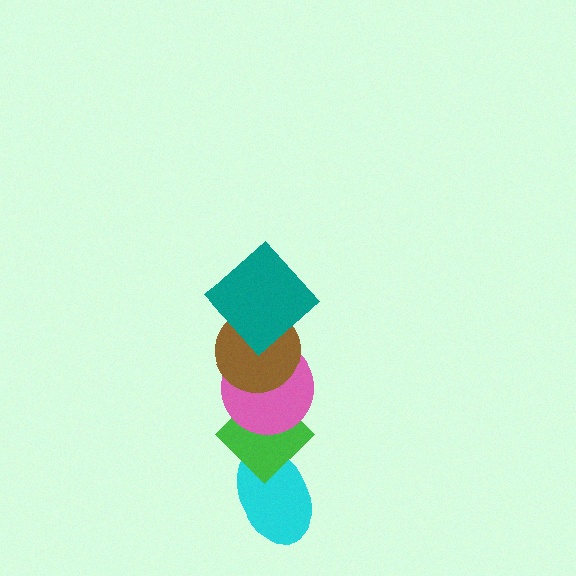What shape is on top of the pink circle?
The brown circle is on top of the pink circle.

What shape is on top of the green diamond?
The pink circle is on top of the green diamond.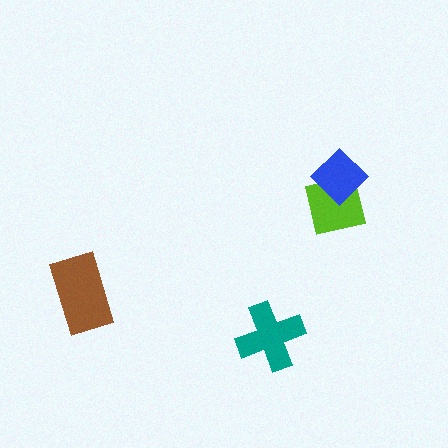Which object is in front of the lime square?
The blue diamond is in front of the lime square.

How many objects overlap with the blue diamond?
1 object overlaps with the blue diamond.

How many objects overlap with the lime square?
1 object overlaps with the lime square.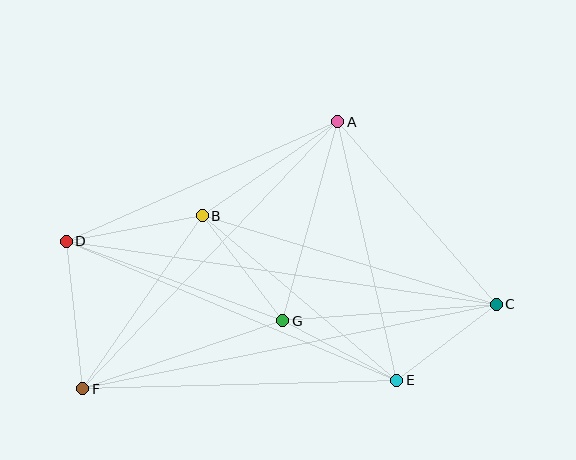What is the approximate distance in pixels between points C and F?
The distance between C and F is approximately 422 pixels.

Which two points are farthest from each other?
Points C and D are farthest from each other.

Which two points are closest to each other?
Points C and E are closest to each other.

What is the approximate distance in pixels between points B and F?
The distance between B and F is approximately 210 pixels.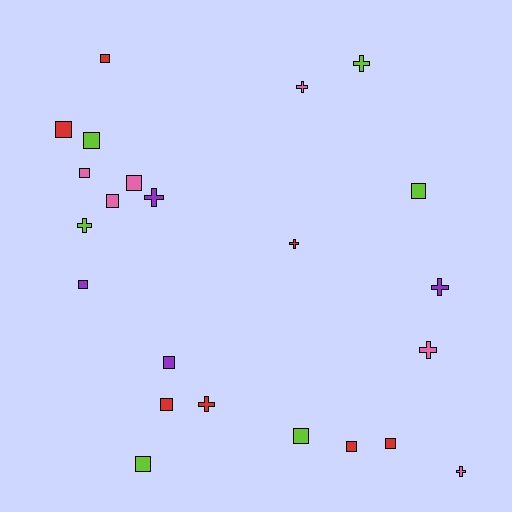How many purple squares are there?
There are 2 purple squares.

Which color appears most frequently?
Red, with 7 objects.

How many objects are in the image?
There are 23 objects.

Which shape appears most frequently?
Square, with 14 objects.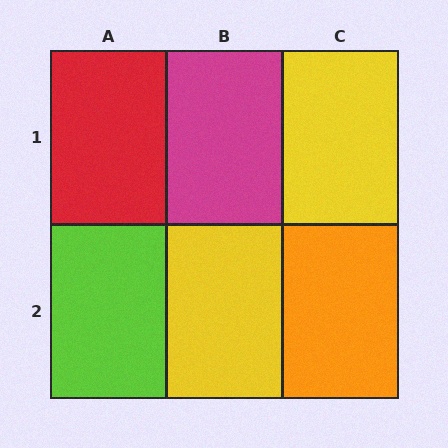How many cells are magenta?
1 cell is magenta.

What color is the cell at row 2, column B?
Yellow.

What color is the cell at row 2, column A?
Lime.